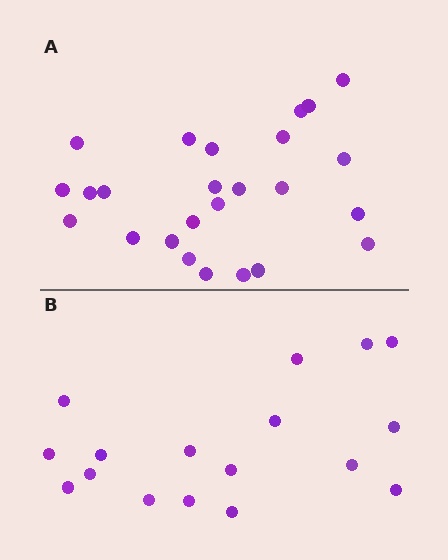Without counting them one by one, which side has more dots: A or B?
Region A (the top region) has more dots.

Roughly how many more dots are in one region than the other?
Region A has roughly 8 or so more dots than region B.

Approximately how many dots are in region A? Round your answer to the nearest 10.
About 20 dots. (The exact count is 25, which rounds to 20.)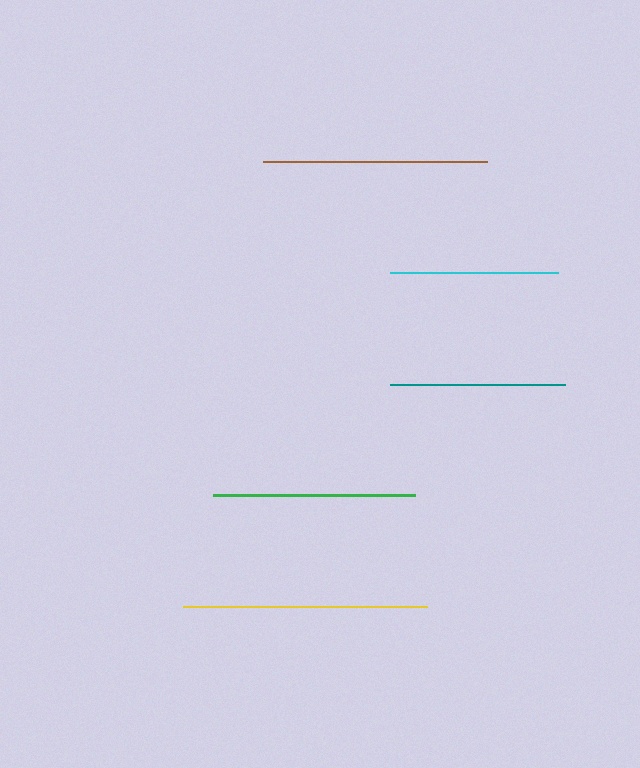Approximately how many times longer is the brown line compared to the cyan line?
The brown line is approximately 1.3 times the length of the cyan line.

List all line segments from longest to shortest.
From longest to shortest: yellow, brown, green, teal, cyan.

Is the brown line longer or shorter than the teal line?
The brown line is longer than the teal line.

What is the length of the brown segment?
The brown segment is approximately 224 pixels long.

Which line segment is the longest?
The yellow line is the longest at approximately 244 pixels.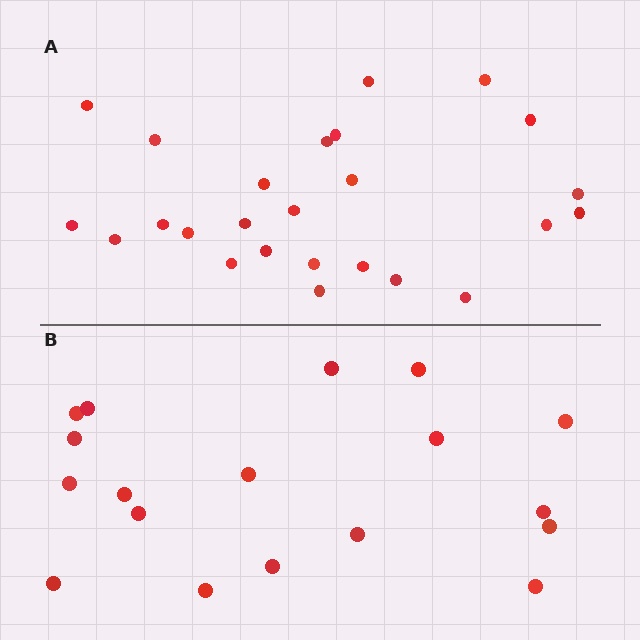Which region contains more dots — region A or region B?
Region A (the top region) has more dots.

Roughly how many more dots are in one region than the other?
Region A has roughly 8 or so more dots than region B.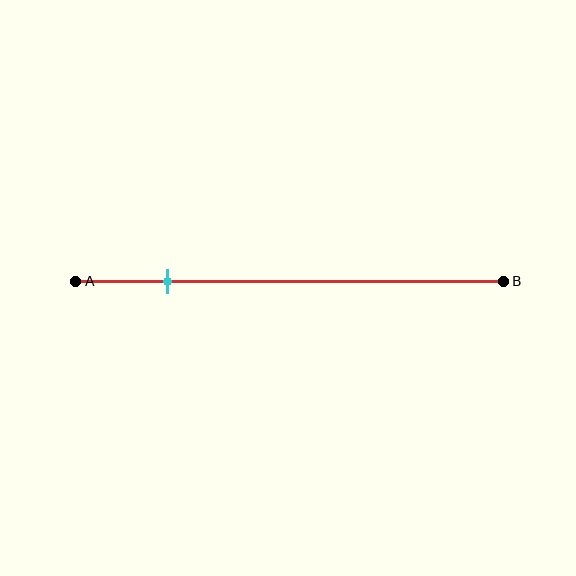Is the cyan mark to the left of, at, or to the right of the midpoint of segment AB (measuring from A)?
The cyan mark is to the left of the midpoint of segment AB.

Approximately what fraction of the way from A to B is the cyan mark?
The cyan mark is approximately 20% of the way from A to B.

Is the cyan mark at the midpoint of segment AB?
No, the mark is at about 20% from A, not at the 50% midpoint.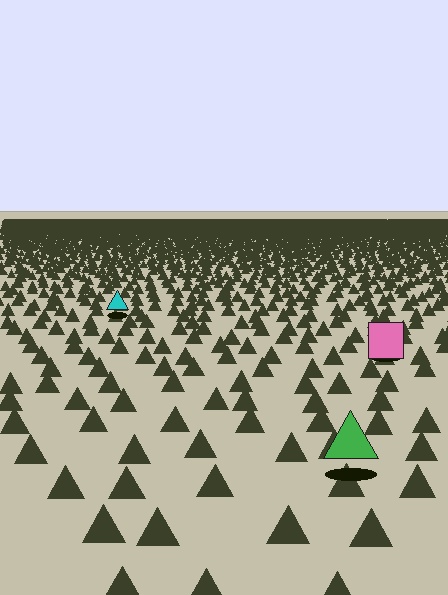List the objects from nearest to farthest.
From nearest to farthest: the green triangle, the pink square, the cyan triangle.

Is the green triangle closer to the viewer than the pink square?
Yes. The green triangle is closer — you can tell from the texture gradient: the ground texture is coarser near it.